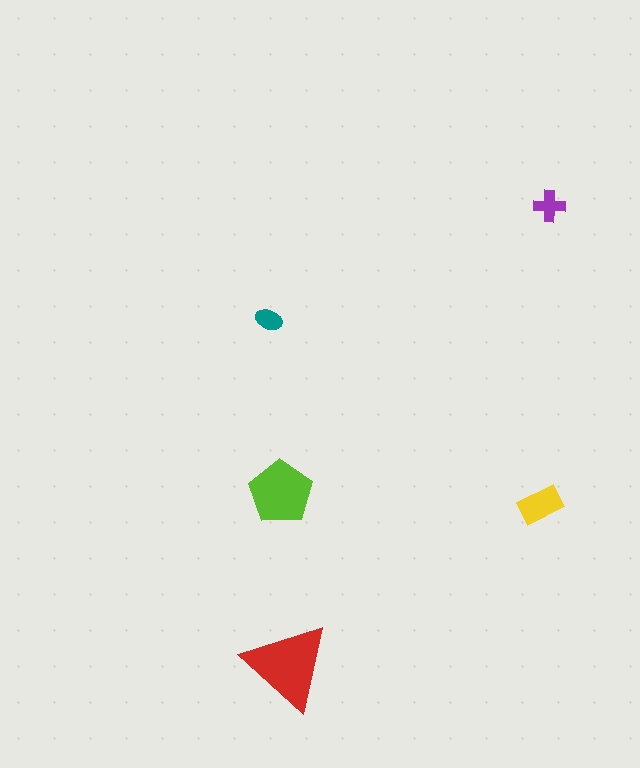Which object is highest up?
The purple cross is topmost.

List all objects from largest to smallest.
The red triangle, the lime pentagon, the yellow rectangle, the purple cross, the teal ellipse.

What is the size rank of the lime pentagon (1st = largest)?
2nd.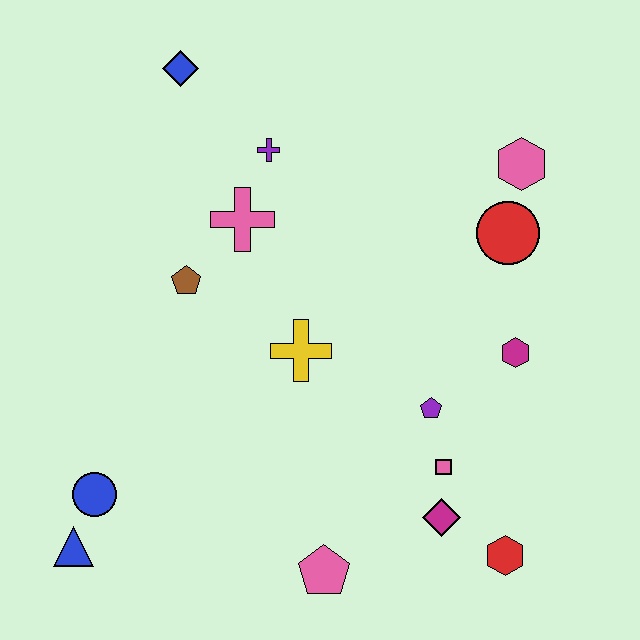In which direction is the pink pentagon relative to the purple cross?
The pink pentagon is below the purple cross.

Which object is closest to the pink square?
The magenta diamond is closest to the pink square.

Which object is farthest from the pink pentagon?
The blue diamond is farthest from the pink pentagon.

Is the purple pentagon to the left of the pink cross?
No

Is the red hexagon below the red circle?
Yes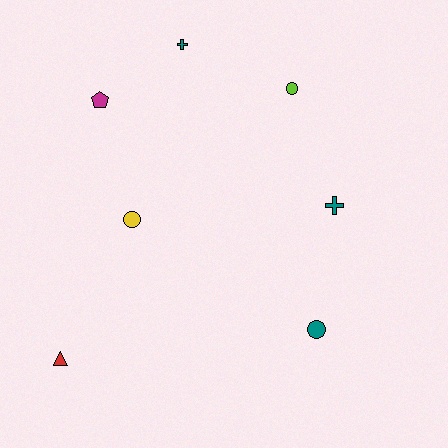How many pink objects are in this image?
There are no pink objects.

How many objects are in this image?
There are 7 objects.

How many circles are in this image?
There are 3 circles.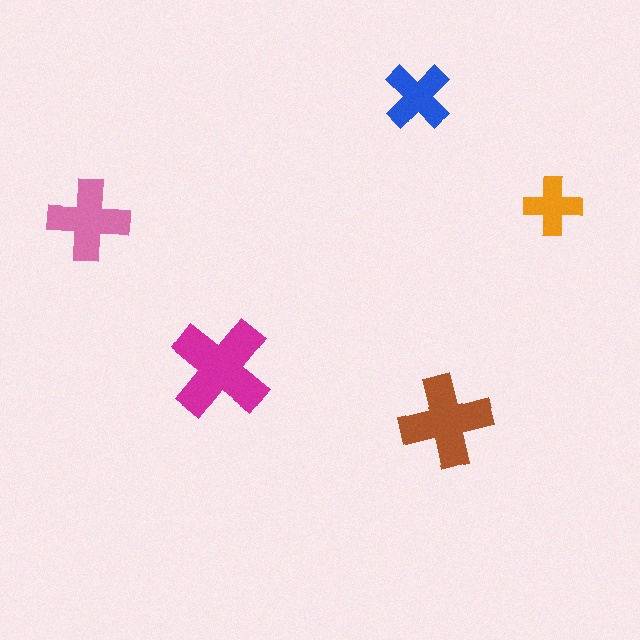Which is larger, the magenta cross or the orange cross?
The magenta one.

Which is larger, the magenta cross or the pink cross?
The magenta one.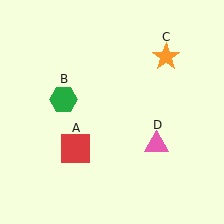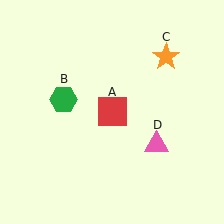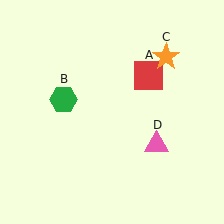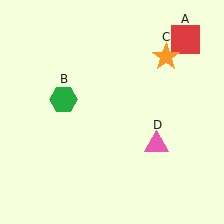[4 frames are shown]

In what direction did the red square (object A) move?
The red square (object A) moved up and to the right.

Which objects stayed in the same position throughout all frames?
Green hexagon (object B) and orange star (object C) and pink triangle (object D) remained stationary.